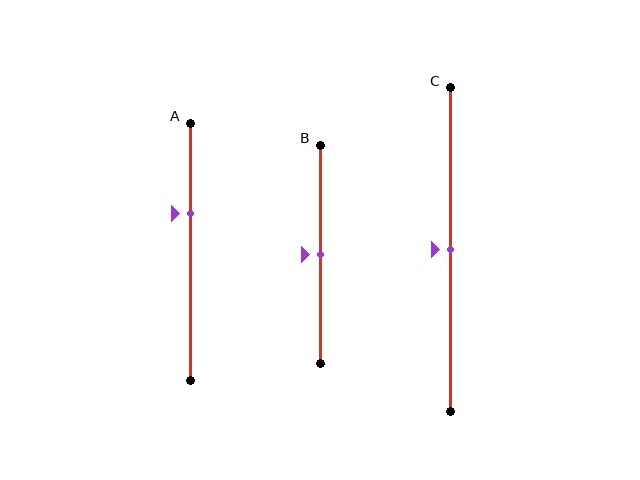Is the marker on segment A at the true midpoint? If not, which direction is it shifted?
No, the marker on segment A is shifted upward by about 15% of the segment length.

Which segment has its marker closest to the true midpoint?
Segment B has its marker closest to the true midpoint.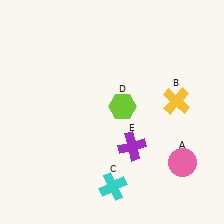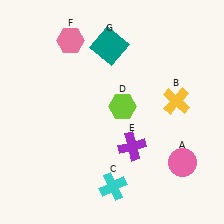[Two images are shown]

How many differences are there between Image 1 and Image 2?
There are 2 differences between the two images.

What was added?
A pink hexagon (F), a teal square (G) were added in Image 2.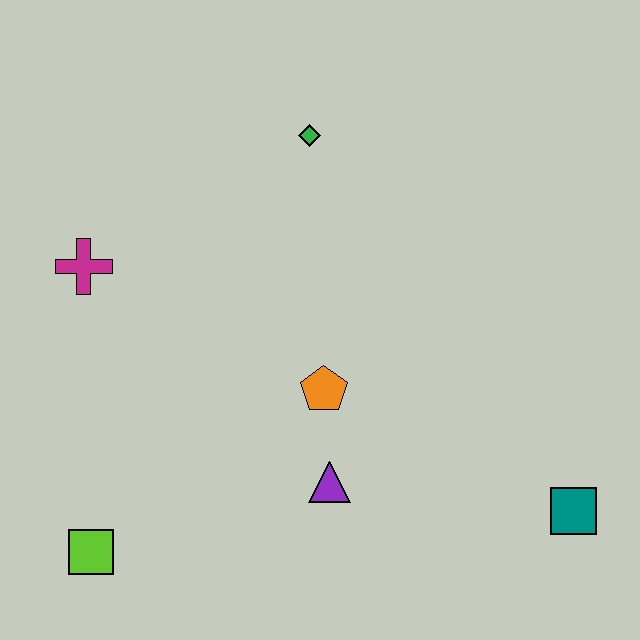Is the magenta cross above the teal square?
Yes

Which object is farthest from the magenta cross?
The teal square is farthest from the magenta cross.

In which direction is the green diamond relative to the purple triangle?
The green diamond is above the purple triangle.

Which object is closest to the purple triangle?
The orange pentagon is closest to the purple triangle.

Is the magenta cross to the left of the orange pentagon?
Yes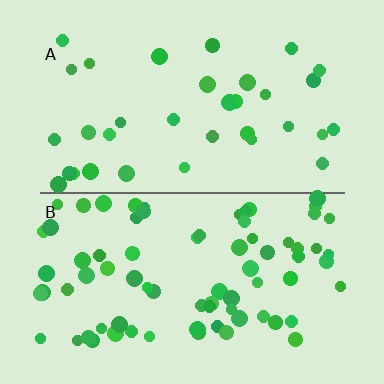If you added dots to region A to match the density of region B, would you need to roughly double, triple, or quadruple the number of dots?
Approximately double.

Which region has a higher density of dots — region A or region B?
B (the bottom).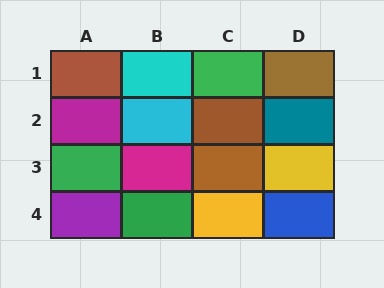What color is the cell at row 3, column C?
Brown.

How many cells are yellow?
2 cells are yellow.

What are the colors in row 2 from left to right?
Magenta, cyan, brown, teal.